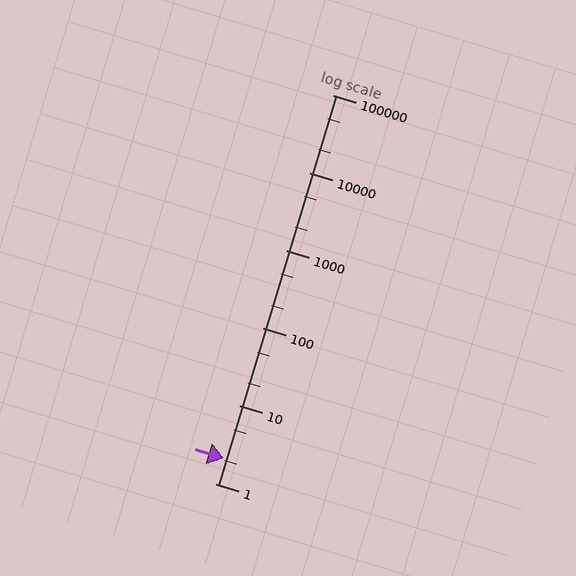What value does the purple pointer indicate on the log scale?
The pointer indicates approximately 2.1.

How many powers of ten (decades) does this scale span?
The scale spans 5 decades, from 1 to 100000.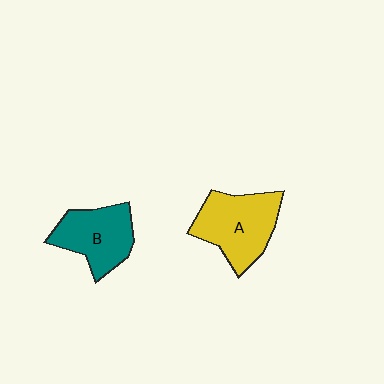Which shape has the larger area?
Shape A (yellow).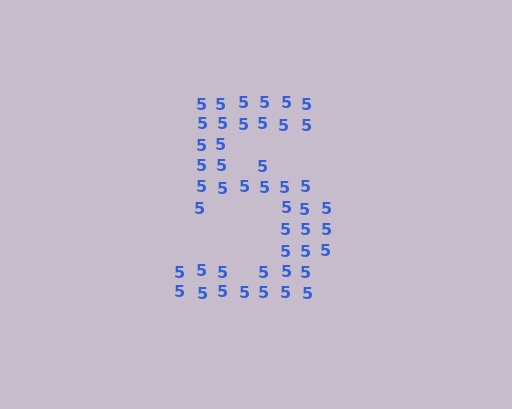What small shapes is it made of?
It is made of small digit 5's.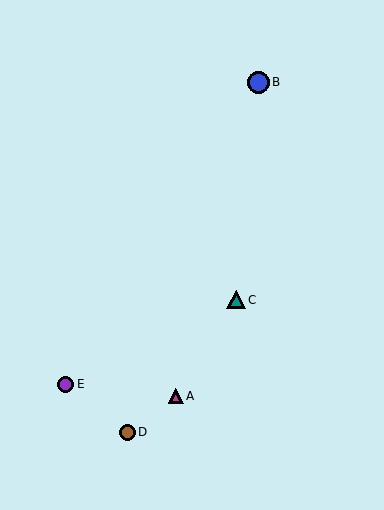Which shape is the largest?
The blue circle (labeled B) is the largest.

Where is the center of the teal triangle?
The center of the teal triangle is at (236, 300).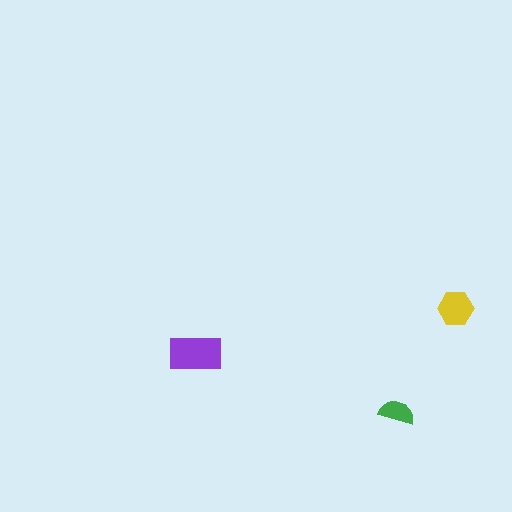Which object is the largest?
The purple rectangle.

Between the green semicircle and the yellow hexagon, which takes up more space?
The yellow hexagon.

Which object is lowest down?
The green semicircle is bottommost.